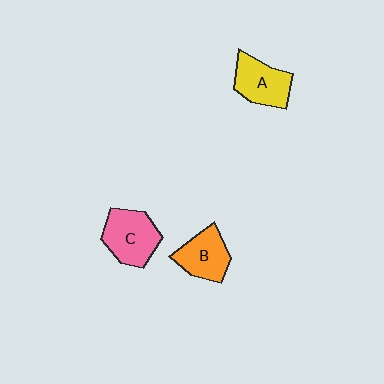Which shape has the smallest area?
Shape B (orange).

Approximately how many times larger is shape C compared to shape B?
Approximately 1.2 times.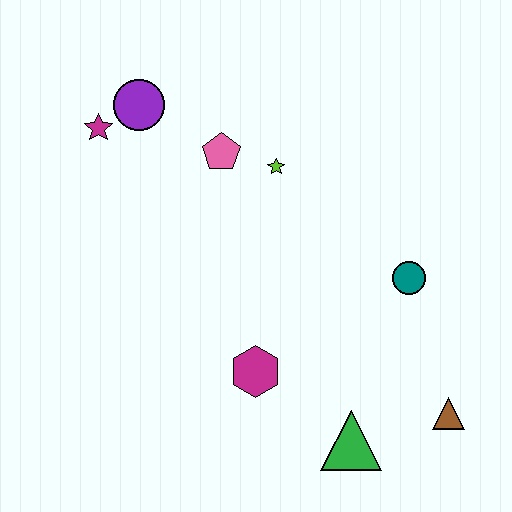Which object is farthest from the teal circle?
The magenta star is farthest from the teal circle.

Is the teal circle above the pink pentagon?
No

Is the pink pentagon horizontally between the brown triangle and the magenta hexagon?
No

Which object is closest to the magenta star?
The purple circle is closest to the magenta star.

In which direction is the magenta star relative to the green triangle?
The magenta star is above the green triangle.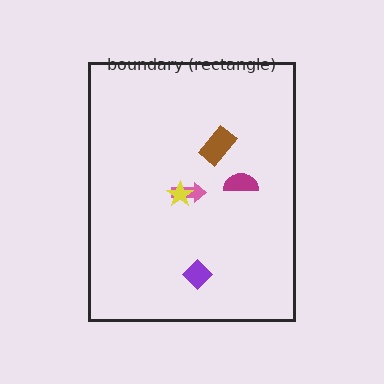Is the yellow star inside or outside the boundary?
Inside.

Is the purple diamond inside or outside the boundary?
Inside.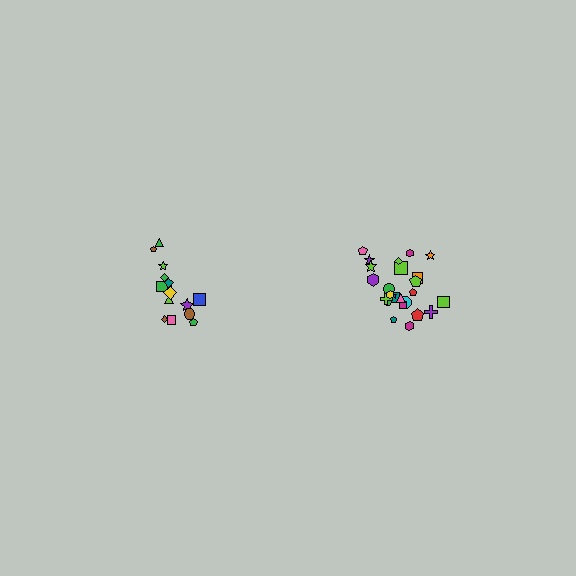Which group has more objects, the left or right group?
The right group.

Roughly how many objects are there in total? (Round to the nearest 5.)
Roughly 40 objects in total.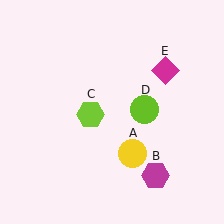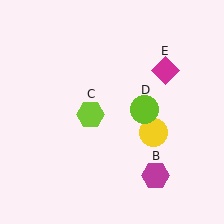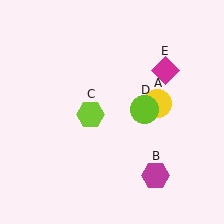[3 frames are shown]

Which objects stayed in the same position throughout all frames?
Magenta hexagon (object B) and lime hexagon (object C) and lime circle (object D) and magenta diamond (object E) remained stationary.